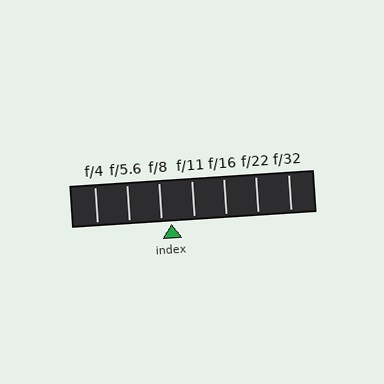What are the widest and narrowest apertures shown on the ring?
The widest aperture shown is f/4 and the narrowest is f/32.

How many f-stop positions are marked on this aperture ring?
There are 7 f-stop positions marked.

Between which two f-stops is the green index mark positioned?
The index mark is between f/8 and f/11.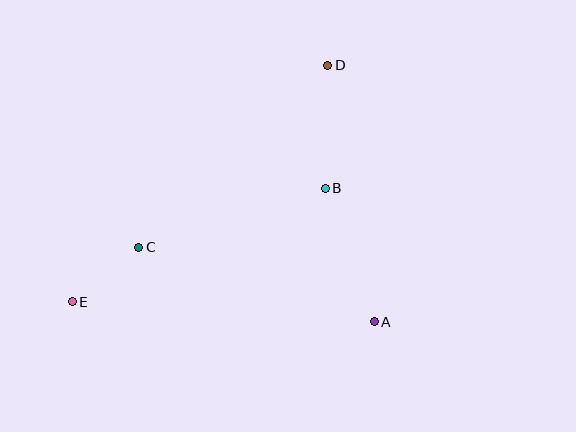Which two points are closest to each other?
Points C and E are closest to each other.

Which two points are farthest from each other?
Points D and E are farthest from each other.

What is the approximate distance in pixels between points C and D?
The distance between C and D is approximately 262 pixels.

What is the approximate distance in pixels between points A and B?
The distance between A and B is approximately 142 pixels.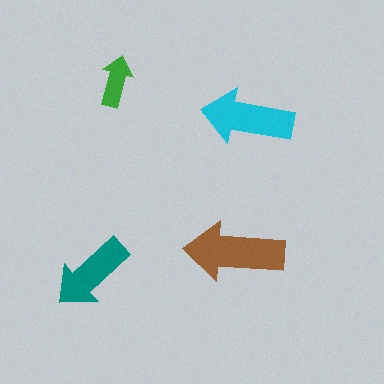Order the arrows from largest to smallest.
the brown one, the cyan one, the teal one, the green one.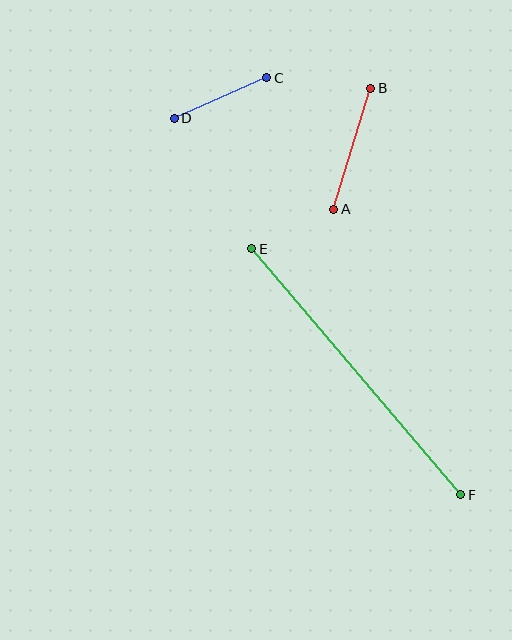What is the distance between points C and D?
The distance is approximately 101 pixels.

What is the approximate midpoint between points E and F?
The midpoint is at approximately (356, 372) pixels.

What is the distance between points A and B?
The distance is approximately 126 pixels.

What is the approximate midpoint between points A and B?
The midpoint is at approximately (352, 149) pixels.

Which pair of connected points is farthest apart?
Points E and F are farthest apart.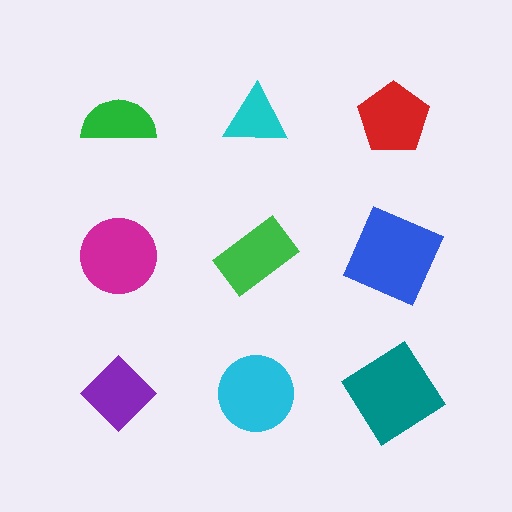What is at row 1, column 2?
A cyan triangle.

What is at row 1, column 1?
A green semicircle.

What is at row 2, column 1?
A magenta circle.